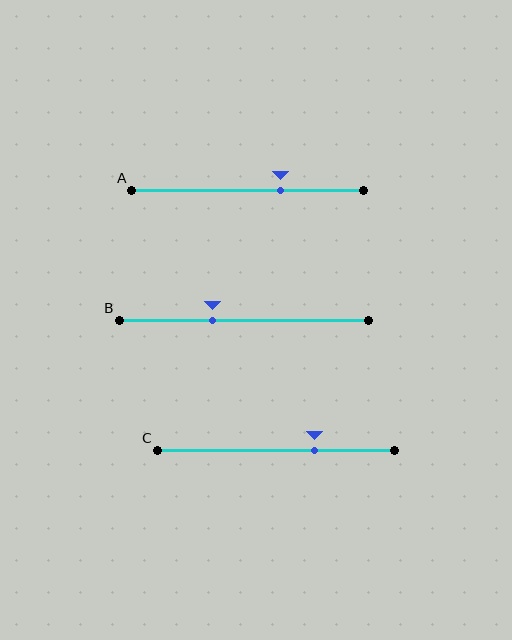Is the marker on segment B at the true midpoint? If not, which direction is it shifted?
No, the marker on segment B is shifted to the left by about 13% of the segment length.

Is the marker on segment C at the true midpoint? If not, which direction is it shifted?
No, the marker on segment C is shifted to the right by about 16% of the segment length.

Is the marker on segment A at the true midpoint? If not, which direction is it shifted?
No, the marker on segment A is shifted to the right by about 14% of the segment length.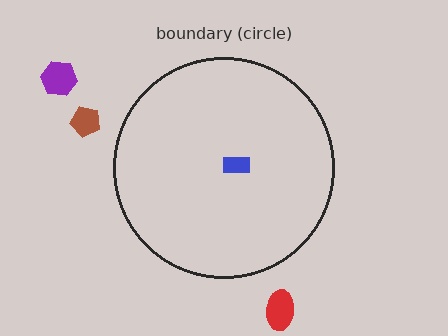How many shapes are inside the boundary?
1 inside, 3 outside.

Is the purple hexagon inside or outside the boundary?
Outside.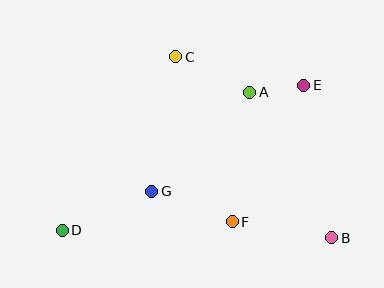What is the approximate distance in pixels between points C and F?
The distance between C and F is approximately 174 pixels.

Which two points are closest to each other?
Points A and E are closest to each other.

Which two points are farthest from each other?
Points D and E are farthest from each other.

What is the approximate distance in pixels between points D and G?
The distance between D and G is approximately 98 pixels.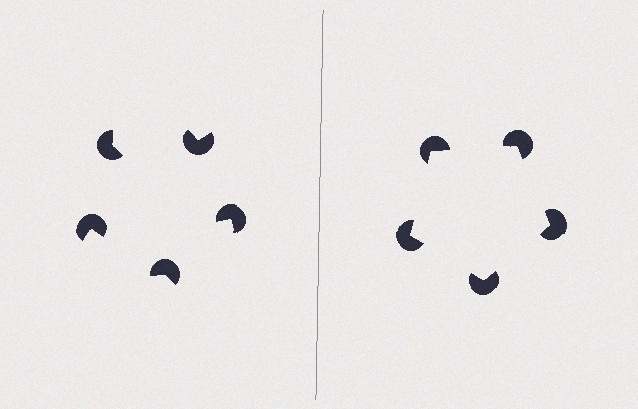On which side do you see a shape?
An illusory pentagon appears on the right side. On the left side the wedge cuts are rotated, so no coherent shape forms.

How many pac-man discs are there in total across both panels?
10 — 5 on each side.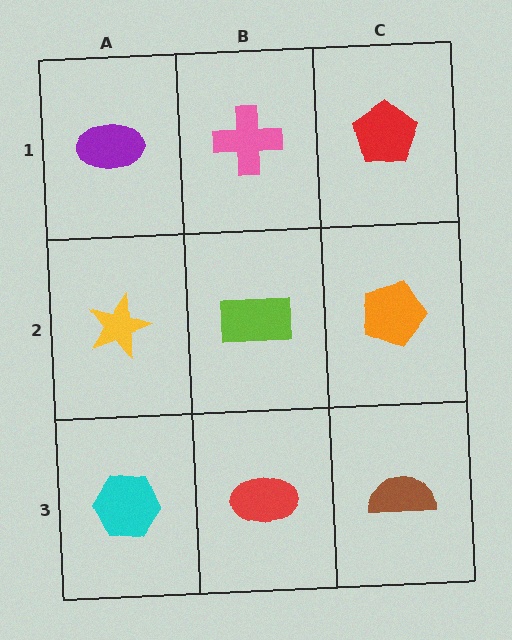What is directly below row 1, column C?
An orange pentagon.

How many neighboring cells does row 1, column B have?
3.